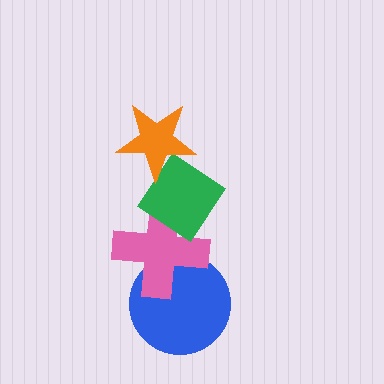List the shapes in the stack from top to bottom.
From top to bottom: the orange star, the green diamond, the pink cross, the blue circle.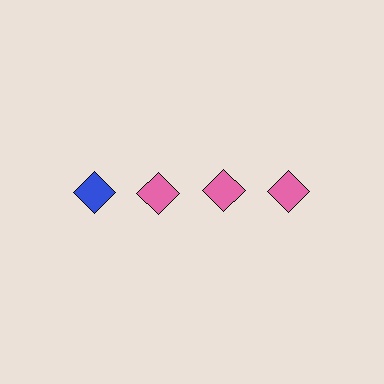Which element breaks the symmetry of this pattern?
The blue diamond in the top row, leftmost column breaks the symmetry. All other shapes are pink diamonds.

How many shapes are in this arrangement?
There are 4 shapes arranged in a grid pattern.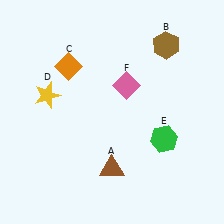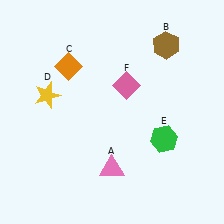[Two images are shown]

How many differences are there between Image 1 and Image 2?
There is 1 difference between the two images.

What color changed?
The triangle (A) changed from brown in Image 1 to pink in Image 2.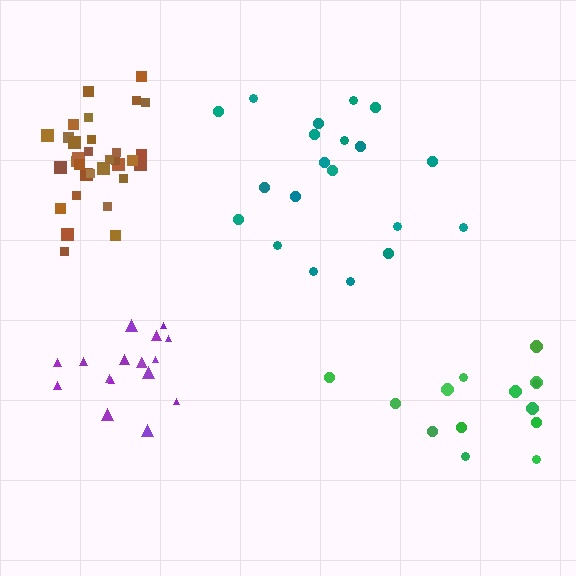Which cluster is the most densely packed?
Brown.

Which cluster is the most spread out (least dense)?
Green.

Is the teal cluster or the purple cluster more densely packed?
Purple.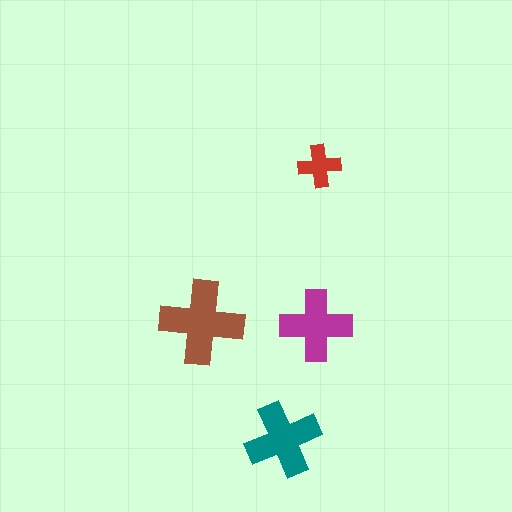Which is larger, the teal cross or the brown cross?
The brown one.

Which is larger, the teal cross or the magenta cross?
The teal one.